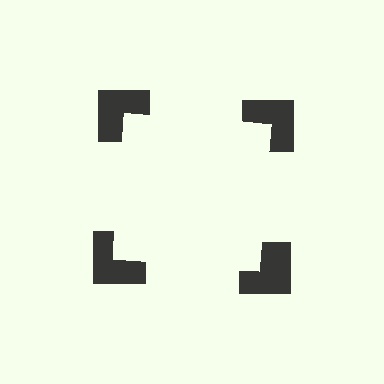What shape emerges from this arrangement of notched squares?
An illusory square — its edges are inferred from the aligned wedge cuts in the notched squares, not physically drawn.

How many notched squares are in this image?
There are 4 — one at each vertex of the illusory square.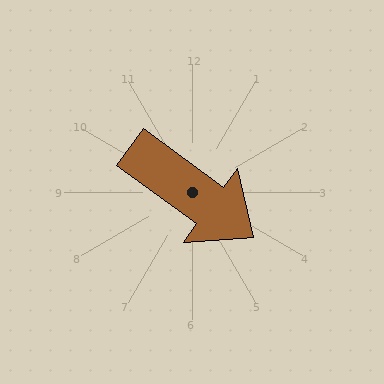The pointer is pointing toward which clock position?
Roughly 4 o'clock.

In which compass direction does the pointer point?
Southeast.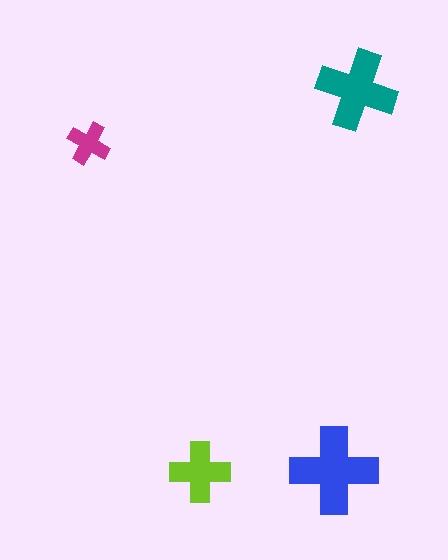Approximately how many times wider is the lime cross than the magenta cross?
About 1.5 times wider.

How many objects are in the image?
There are 4 objects in the image.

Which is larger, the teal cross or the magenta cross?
The teal one.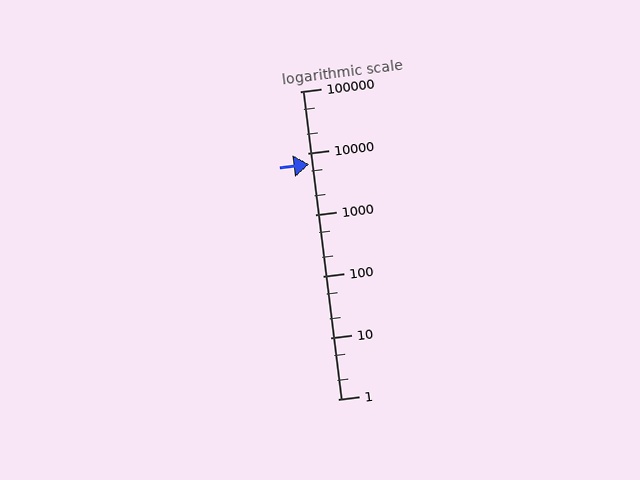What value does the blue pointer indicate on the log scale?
The pointer indicates approximately 6600.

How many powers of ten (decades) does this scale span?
The scale spans 5 decades, from 1 to 100000.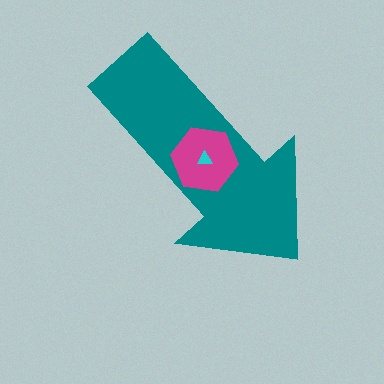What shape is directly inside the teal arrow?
The magenta hexagon.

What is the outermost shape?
The teal arrow.